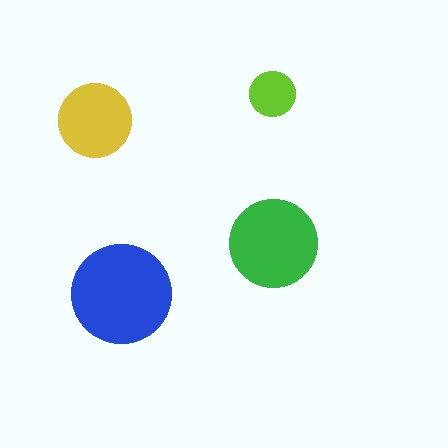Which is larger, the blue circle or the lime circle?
The blue one.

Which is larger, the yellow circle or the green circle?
The green one.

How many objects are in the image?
There are 4 objects in the image.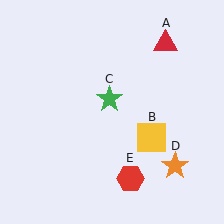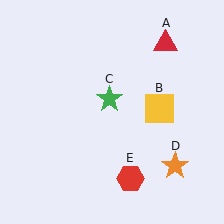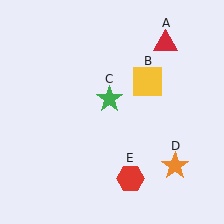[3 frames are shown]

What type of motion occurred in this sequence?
The yellow square (object B) rotated counterclockwise around the center of the scene.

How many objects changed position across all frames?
1 object changed position: yellow square (object B).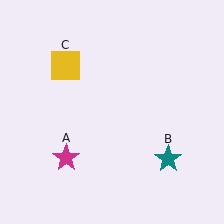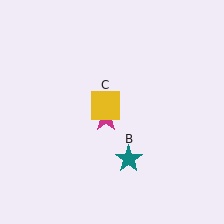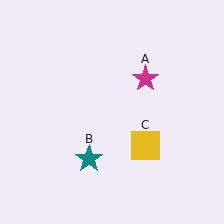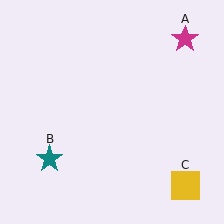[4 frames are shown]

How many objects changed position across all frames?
3 objects changed position: magenta star (object A), teal star (object B), yellow square (object C).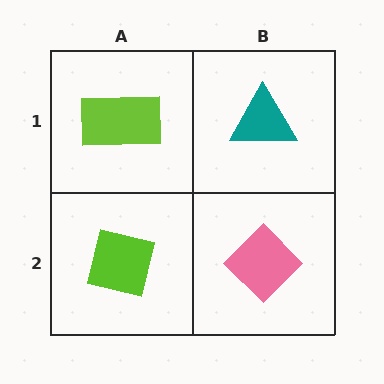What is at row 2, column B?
A pink diamond.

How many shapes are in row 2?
2 shapes.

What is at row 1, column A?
A lime rectangle.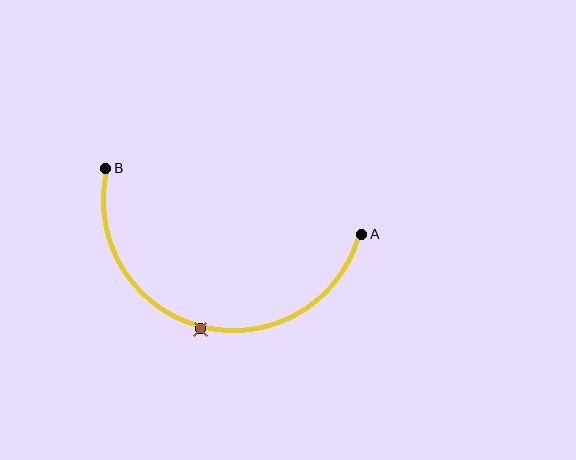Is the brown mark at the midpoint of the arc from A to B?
Yes. The brown mark lies on the arc at equal arc-length from both A and B — it is the arc midpoint.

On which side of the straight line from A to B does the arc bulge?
The arc bulges below the straight line connecting A and B.